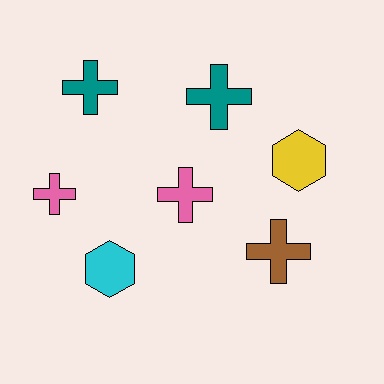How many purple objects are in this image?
There are no purple objects.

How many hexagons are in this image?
There are 2 hexagons.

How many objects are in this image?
There are 7 objects.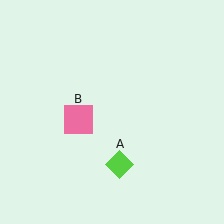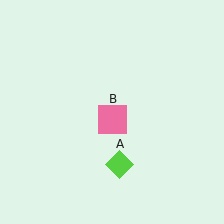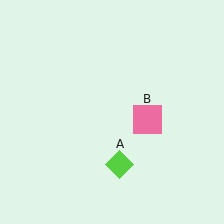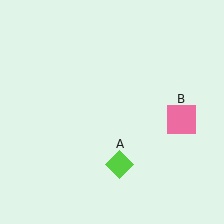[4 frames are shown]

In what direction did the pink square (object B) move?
The pink square (object B) moved right.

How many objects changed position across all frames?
1 object changed position: pink square (object B).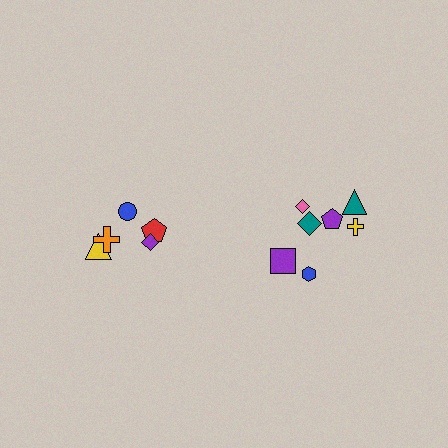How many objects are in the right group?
There are 7 objects.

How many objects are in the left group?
There are 5 objects.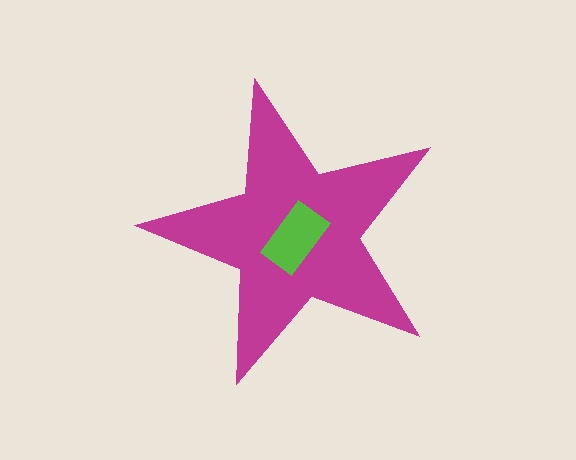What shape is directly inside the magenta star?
The lime rectangle.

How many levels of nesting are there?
2.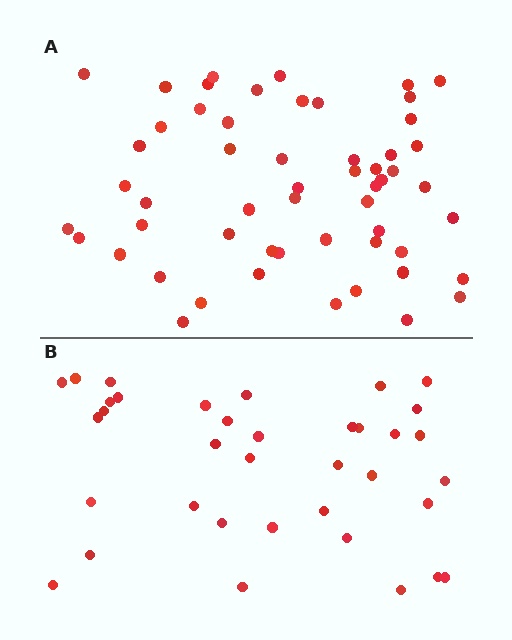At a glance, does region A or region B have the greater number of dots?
Region A (the top region) has more dots.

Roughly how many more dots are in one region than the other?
Region A has approximately 20 more dots than region B.